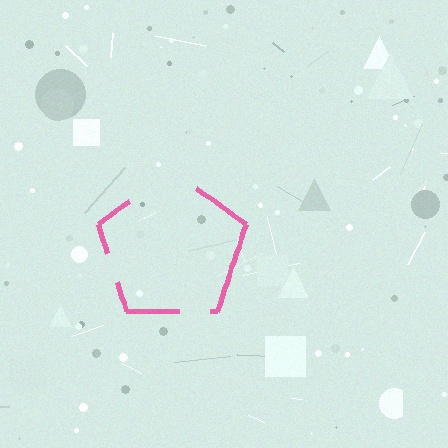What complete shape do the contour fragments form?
The contour fragments form a pentagon.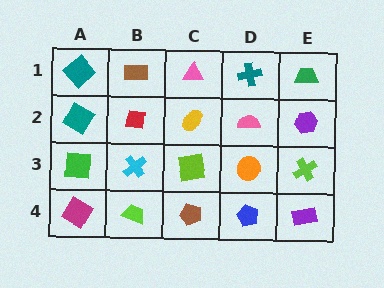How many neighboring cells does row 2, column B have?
4.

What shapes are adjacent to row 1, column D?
A pink semicircle (row 2, column D), a pink triangle (row 1, column C), a green trapezoid (row 1, column E).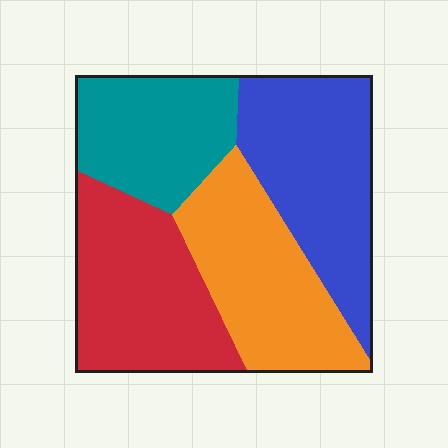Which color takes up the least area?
Teal, at roughly 20%.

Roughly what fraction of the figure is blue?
Blue covers 28% of the figure.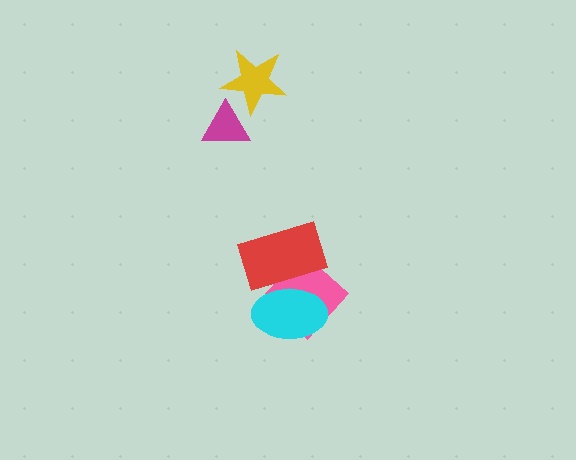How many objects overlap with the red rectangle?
2 objects overlap with the red rectangle.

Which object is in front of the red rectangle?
The cyan ellipse is in front of the red rectangle.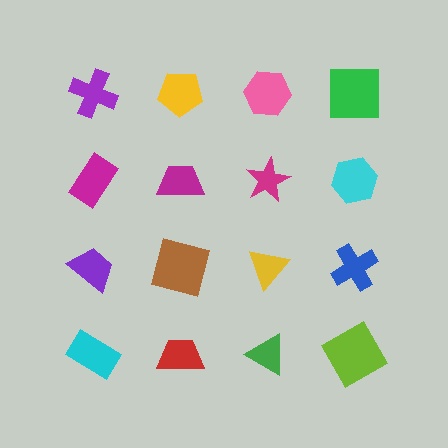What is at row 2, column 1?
A magenta rectangle.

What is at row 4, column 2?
A red trapezoid.